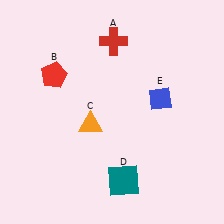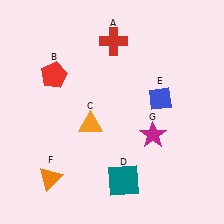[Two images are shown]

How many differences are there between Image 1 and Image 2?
There are 2 differences between the two images.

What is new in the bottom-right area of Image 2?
A magenta star (G) was added in the bottom-right area of Image 2.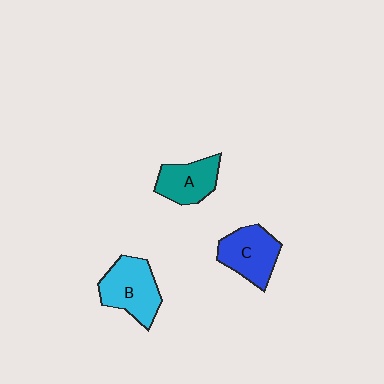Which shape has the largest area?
Shape B (cyan).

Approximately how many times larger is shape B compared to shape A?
Approximately 1.3 times.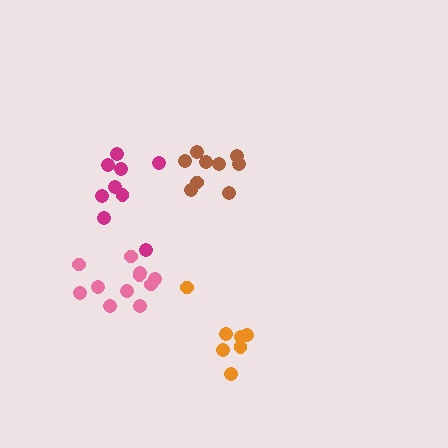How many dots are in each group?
Group 1: 9 dots, Group 2: 9 dots, Group 3: 11 dots, Group 4: 7 dots (36 total).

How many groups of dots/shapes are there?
There are 4 groups.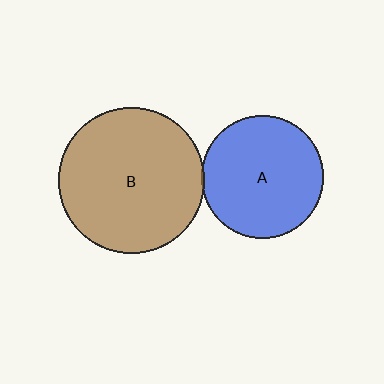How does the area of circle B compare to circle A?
Approximately 1.4 times.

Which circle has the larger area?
Circle B (brown).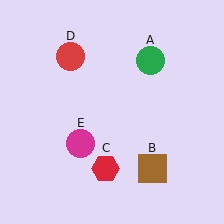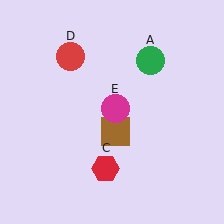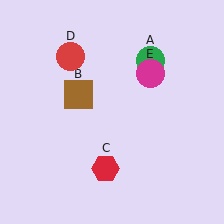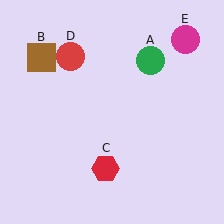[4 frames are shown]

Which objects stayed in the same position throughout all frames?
Green circle (object A) and red hexagon (object C) and red circle (object D) remained stationary.